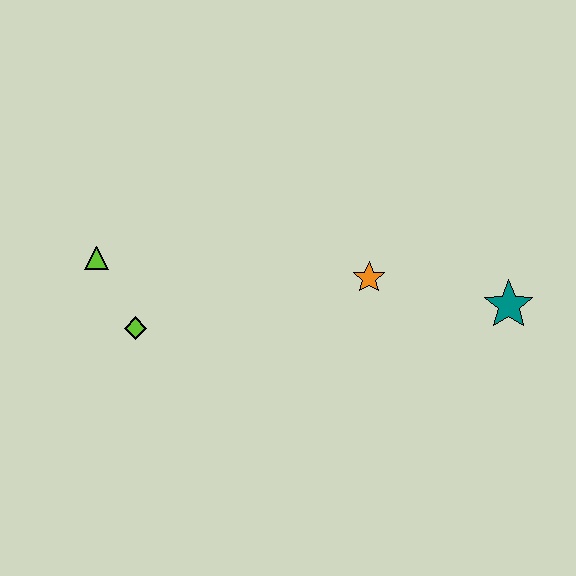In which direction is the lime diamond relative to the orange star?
The lime diamond is to the left of the orange star.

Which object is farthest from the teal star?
The lime triangle is farthest from the teal star.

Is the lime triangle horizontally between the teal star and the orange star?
No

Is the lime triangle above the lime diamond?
Yes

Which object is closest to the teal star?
The orange star is closest to the teal star.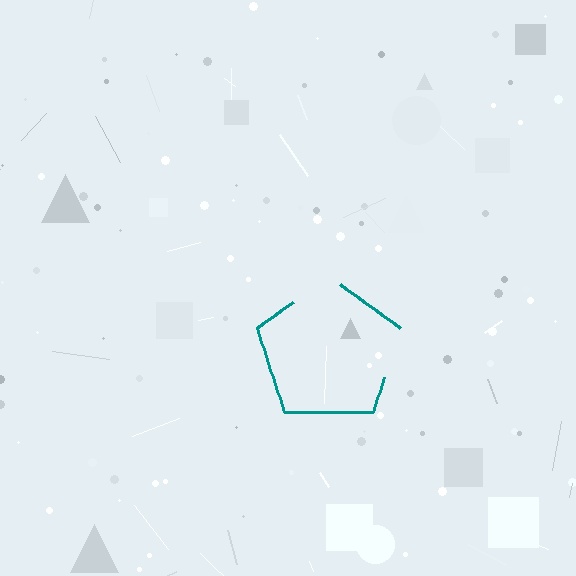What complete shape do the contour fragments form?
The contour fragments form a pentagon.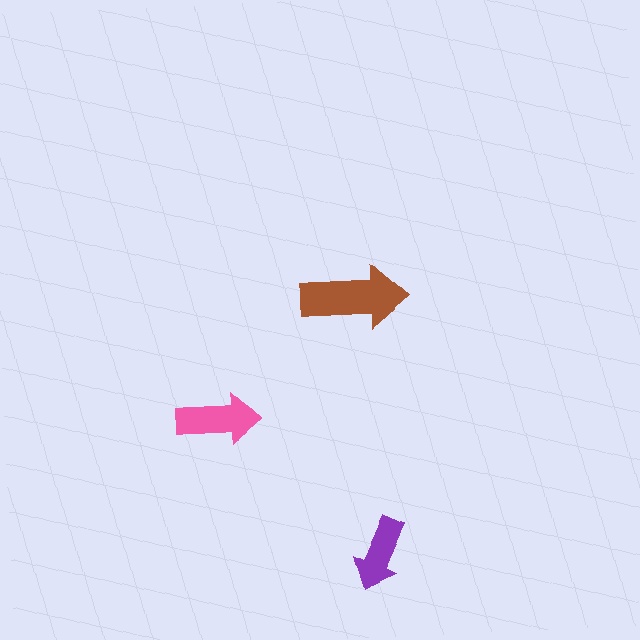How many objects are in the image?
There are 3 objects in the image.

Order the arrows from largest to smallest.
the brown one, the pink one, the purple one.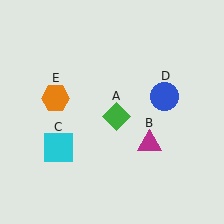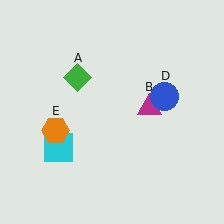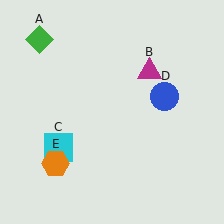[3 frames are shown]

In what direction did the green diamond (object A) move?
The green diamond (object A) moved up and to the left.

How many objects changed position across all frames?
3 objects changed position: green diamond (object A), magenta triangle (object B), orange hexagon (object E).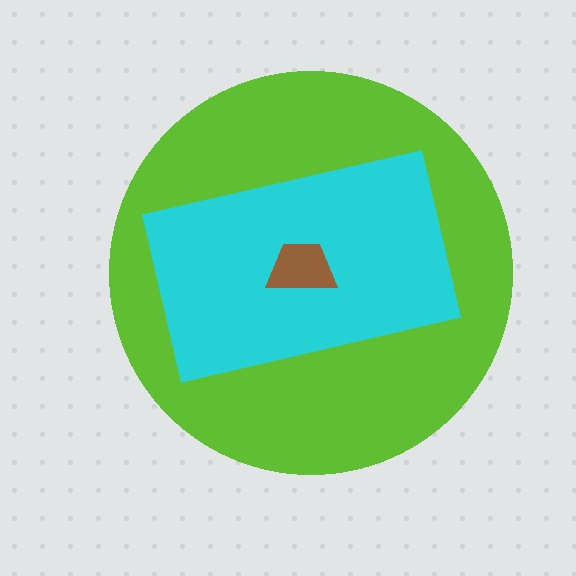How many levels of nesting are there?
3.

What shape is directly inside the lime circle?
The cyan rectangle.